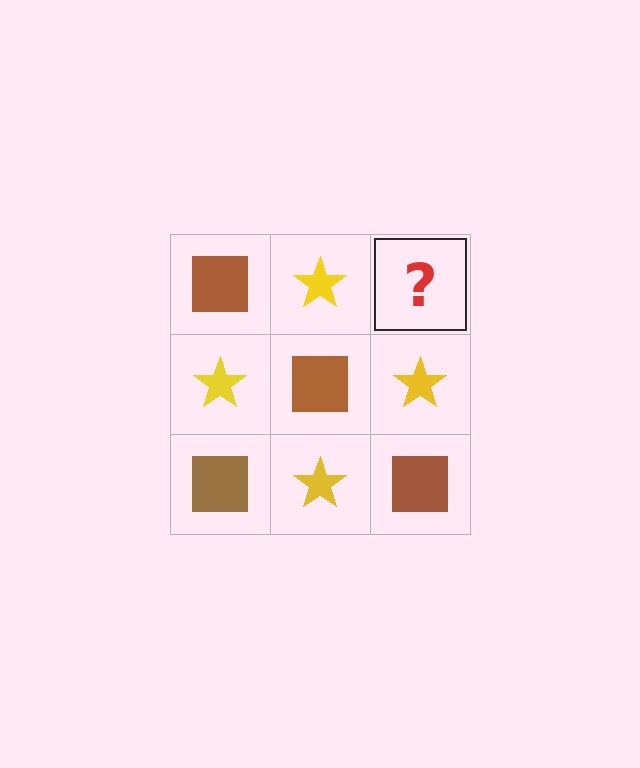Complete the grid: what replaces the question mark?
The question mark should be replaced with a brown square.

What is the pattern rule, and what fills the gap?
The rule is that it alternates brown square and yellow star in a checkerboard pattern. The gap should be filled with a brown square.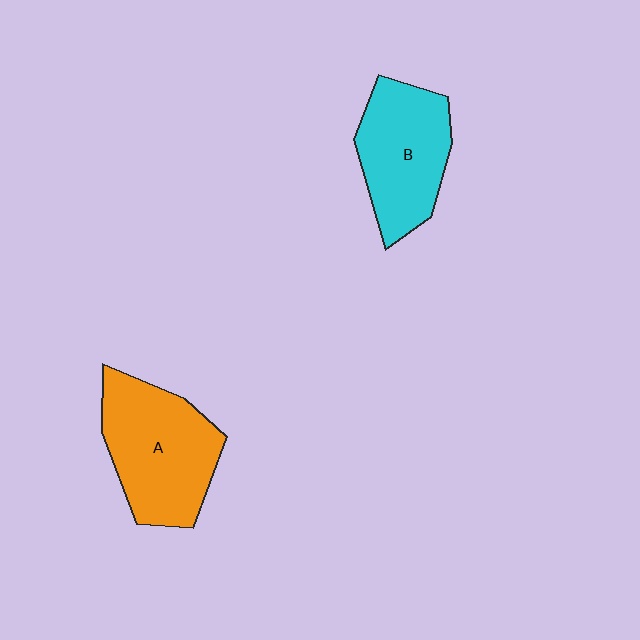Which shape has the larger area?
Shape A (orange).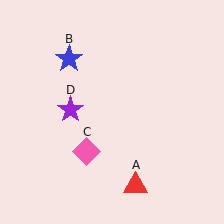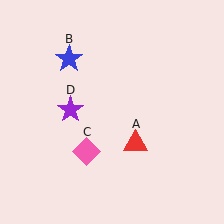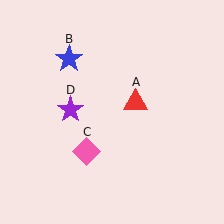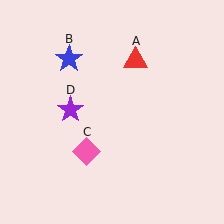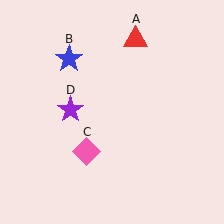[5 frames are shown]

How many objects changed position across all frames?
1 object changed position: red triangle (object A).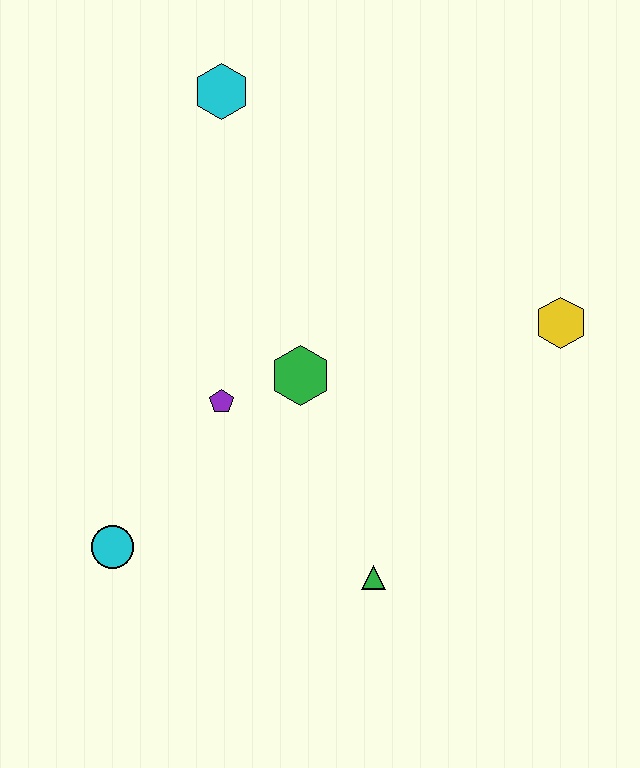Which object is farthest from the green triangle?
The cyan hexagon is farthest from the green triangle.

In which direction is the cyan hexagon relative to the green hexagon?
The cyan hexagon is above the green hexagon.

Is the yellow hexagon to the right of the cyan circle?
Yes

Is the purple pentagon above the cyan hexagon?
No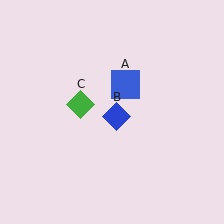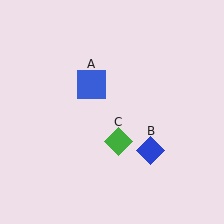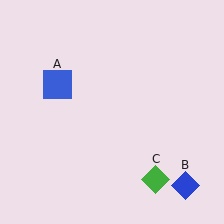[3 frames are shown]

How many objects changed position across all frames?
3 objects changed position: blue square (object A), blue diamond (object B), green diamond (object C).